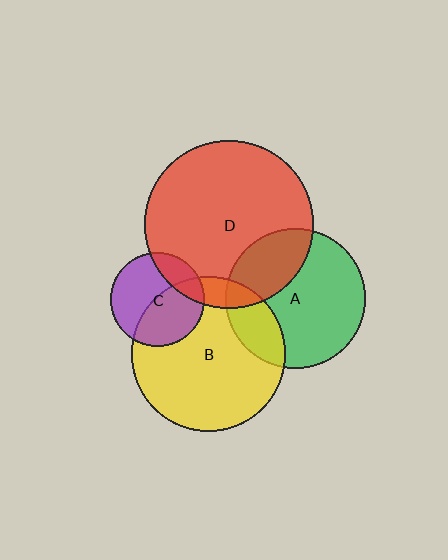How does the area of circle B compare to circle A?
Approximately 1.2 times.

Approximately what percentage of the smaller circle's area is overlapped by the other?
Approximately 45%.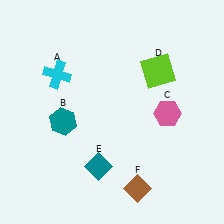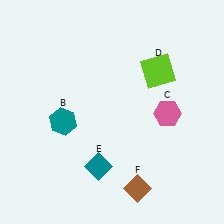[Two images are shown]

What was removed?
The cyan cross (A) was removed in Image 2.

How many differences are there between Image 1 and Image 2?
There is 1 difference between the two images.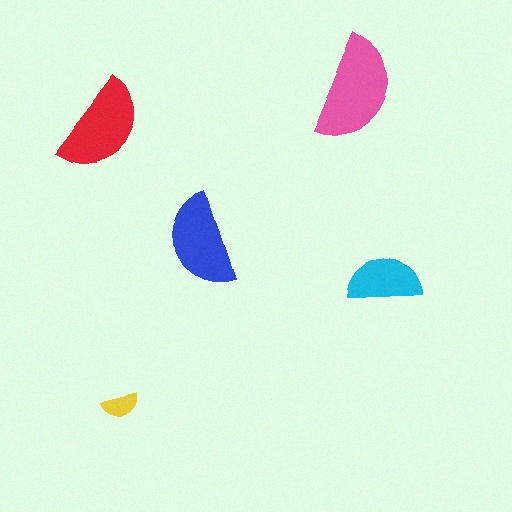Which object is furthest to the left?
The red semicircle is leftmost.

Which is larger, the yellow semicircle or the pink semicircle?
The pink one.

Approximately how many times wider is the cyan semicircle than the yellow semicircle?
About 2 times wider.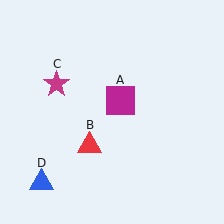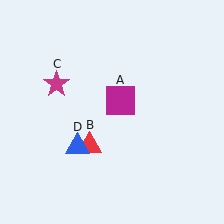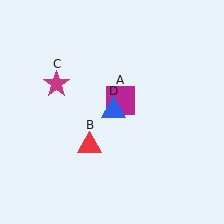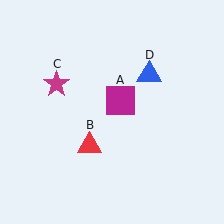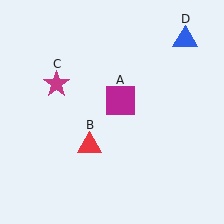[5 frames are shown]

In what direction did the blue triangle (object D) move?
The blue triangle (object D) moved up and to the right.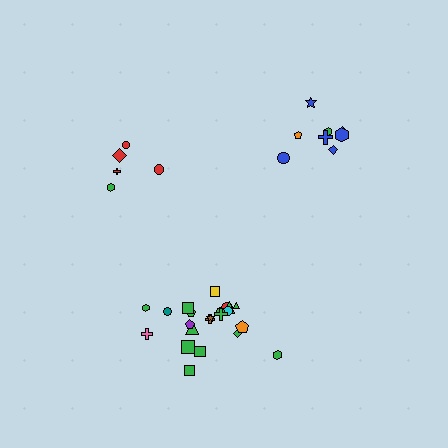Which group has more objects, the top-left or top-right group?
The top-right group.